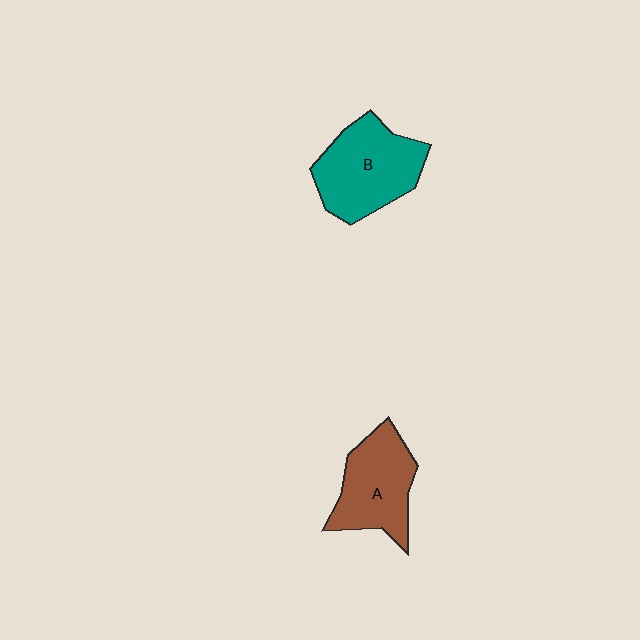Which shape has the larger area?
Shape B (teal).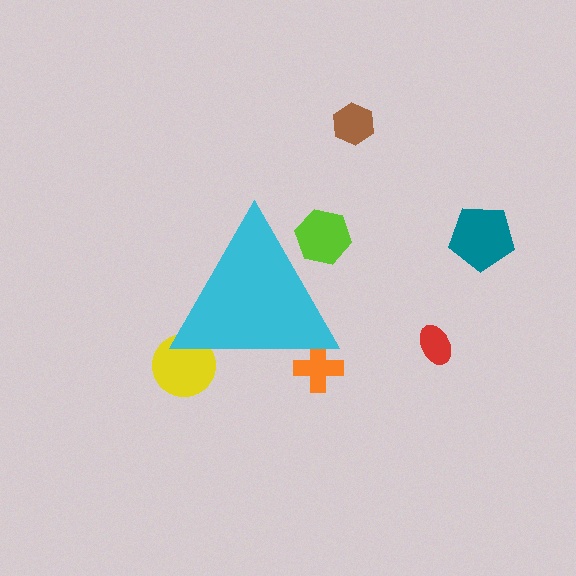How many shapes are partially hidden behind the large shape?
3 shapes are partially hidden.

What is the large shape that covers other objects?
A cyan triangle.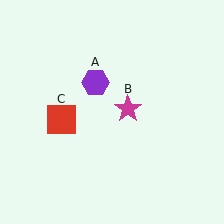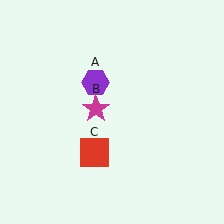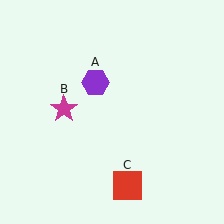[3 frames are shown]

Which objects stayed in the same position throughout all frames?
Purple hexagon (object A) remained stationary.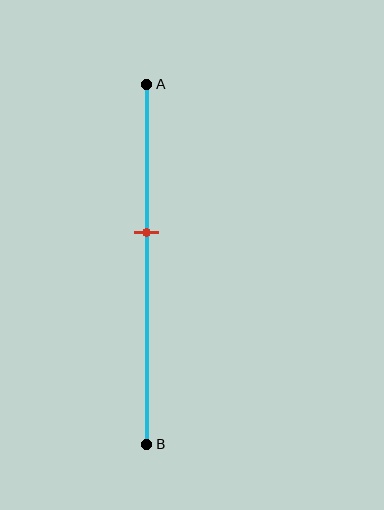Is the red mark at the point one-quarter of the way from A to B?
No, the mark is at about 40% from A, not at the 25% one-quarter point.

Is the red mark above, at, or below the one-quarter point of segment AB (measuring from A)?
The red mark is below the one-quarter point of segment AB.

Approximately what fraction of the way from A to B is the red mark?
The red mark is approximately 40% of the way from A to B.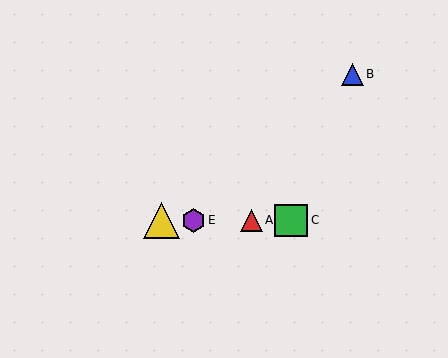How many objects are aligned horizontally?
4 objects (A, C, D, E) are aligned horizontally.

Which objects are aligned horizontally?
Objects A, C, D, E are aligned horizontally.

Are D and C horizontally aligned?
Yes, both are at y≈220.